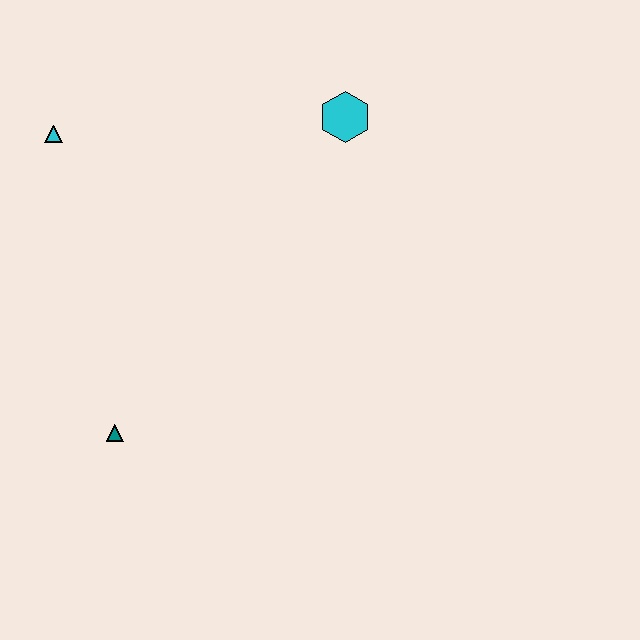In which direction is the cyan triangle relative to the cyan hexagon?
The cyan triangle is to the left of the cyan hexagon.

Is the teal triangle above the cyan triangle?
No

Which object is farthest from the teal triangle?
The cyan hexagon is farthest from the teal triangle.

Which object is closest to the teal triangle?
The cyan triangle is closest to the teal triangle.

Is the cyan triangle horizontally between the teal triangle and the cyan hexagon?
No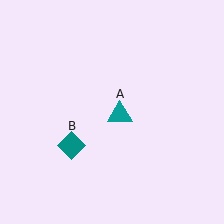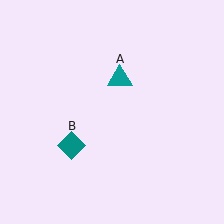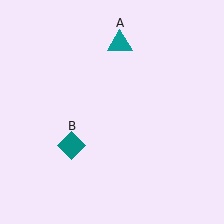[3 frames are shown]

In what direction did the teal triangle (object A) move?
The teal triangle (object A) moved up.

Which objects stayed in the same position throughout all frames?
Teal diamond (object B) remained stationary.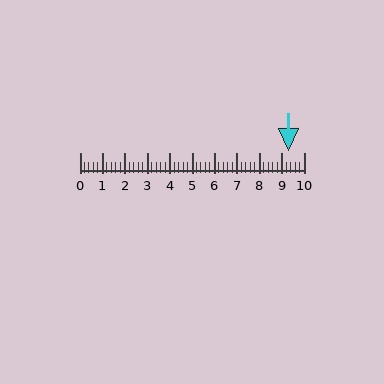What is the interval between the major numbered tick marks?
The major tick marks are spaced 1 units apart.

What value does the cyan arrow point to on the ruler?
The cyan arrow points to approximately 9.3.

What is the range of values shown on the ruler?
The ruler shows values from 0 to 10.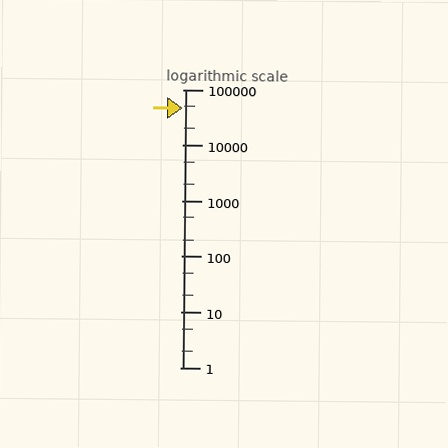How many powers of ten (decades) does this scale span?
The scale spans 5 decades, from 1 to 100000.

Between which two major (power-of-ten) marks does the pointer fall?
The pointer is between 10000 and 100000.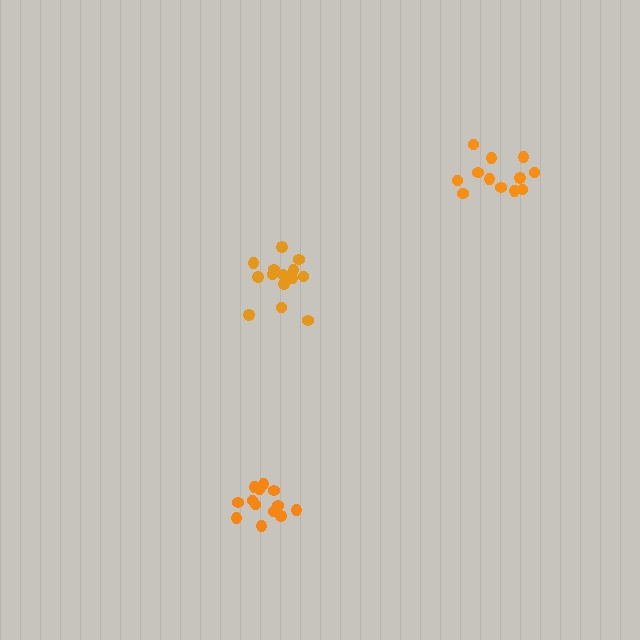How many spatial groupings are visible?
There are 3 spatial groupings.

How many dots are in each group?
Group 1: 14 dots, Group 2: 13 dots, Group 3: 12 dots (39 total).